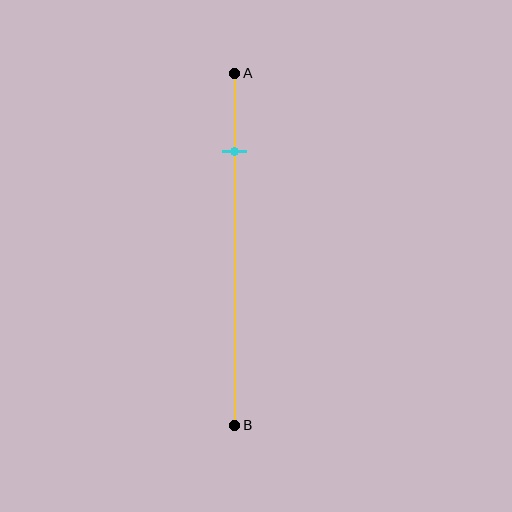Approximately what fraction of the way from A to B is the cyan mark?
The cyan mark is approximately 20% of the way from A to B.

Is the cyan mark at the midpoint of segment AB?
No, the mark is at about 20% from A, not at the 50% midpoint.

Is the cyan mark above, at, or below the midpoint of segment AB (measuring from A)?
The cyan mark is above the midpoint of segment AB.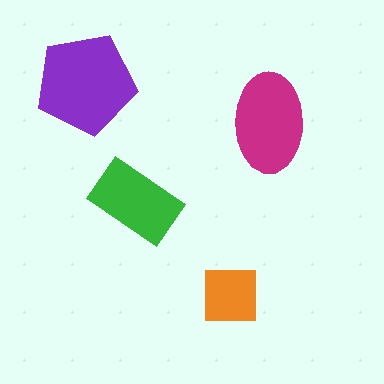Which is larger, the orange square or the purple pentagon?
The purple pentagon.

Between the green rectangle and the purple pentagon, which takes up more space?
The purple pentagon.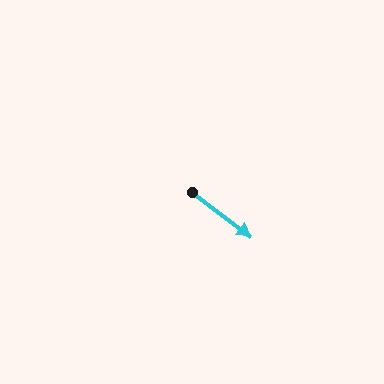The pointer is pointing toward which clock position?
Roughly 4 o'clock.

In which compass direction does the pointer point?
Southeast.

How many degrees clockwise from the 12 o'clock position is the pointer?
Approximately 127 degrees.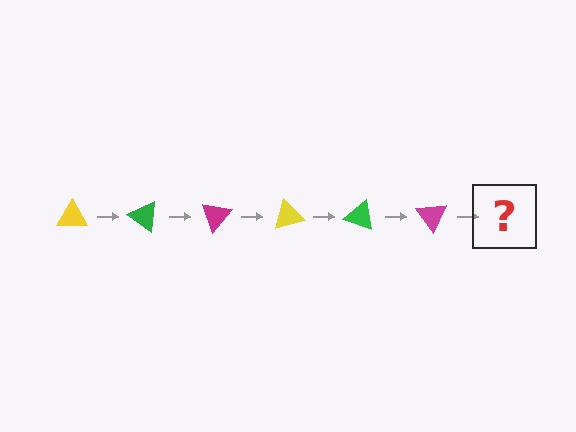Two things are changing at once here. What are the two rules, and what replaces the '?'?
The two rules are that it rotates 35 degrees each step and the color cycles through yellow, green, and magenta. The '?' should be a yellow triangle, rotated 210 degrees from the start.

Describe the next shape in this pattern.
It should be a yellow triangle, rotated 210 degrees from the start.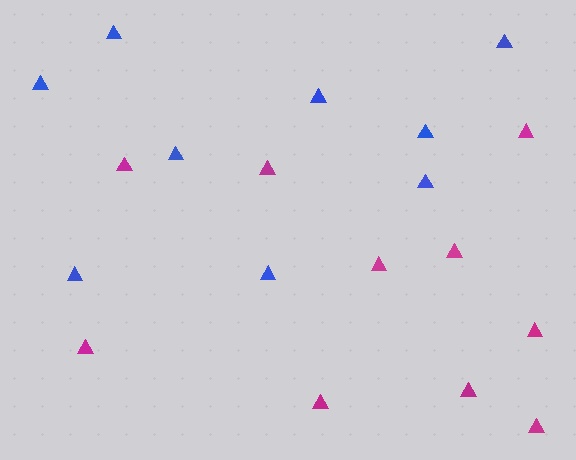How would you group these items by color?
There are 2 groups: one group of magenta triangles (10) and one group of blue triangles (9).